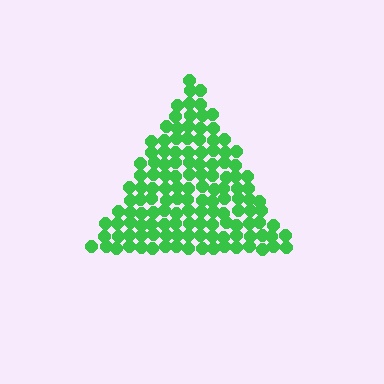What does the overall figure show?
The overall figure shows a triangle.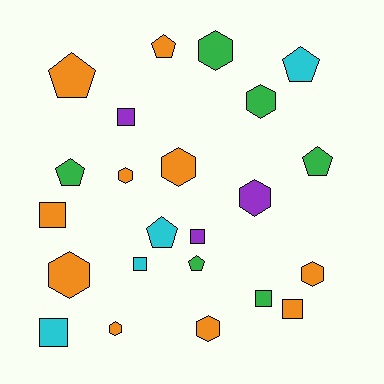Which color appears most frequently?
Orange, with 10 objects.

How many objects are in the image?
There are 23 objects.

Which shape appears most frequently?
Hexagon, with 9 objects.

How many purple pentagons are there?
There are no purple pentagons.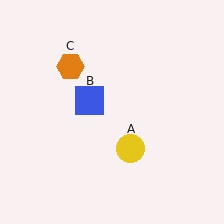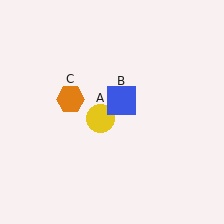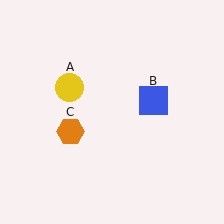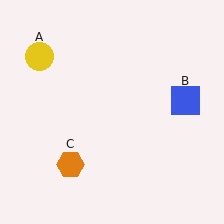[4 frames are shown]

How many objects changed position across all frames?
3 objects changed position: yellow circle (object A), blue square (object B), orange hexagon (object C).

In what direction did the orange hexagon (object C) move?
The orange hexagon (object C) moved down.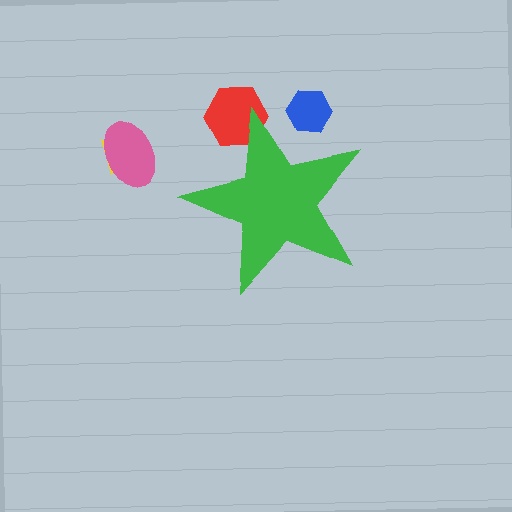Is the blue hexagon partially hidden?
Yes, the blue hexagon is partially hidden behind the green star.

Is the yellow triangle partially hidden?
No, the yellow triangle is fully visible.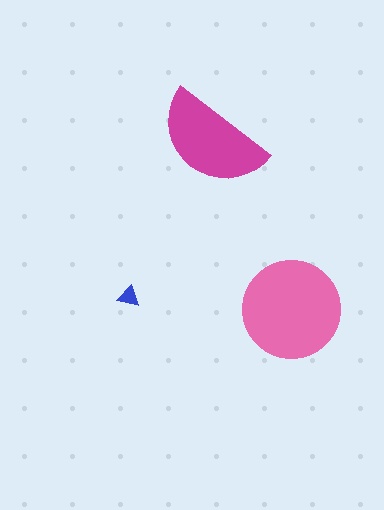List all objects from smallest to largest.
The blue triangle, the magenta semicircle, the pink circle.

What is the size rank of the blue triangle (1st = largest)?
3rd.